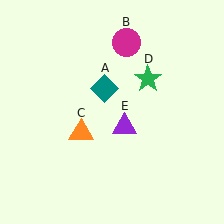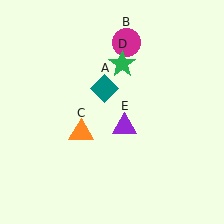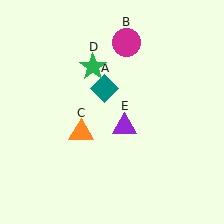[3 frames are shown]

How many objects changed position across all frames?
1 object changed position: green star (object D).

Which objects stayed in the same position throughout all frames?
Teal diamond (object A) and magenta circle (object B) and orange triangle (object C) and purple triangle (object E) remained stationary.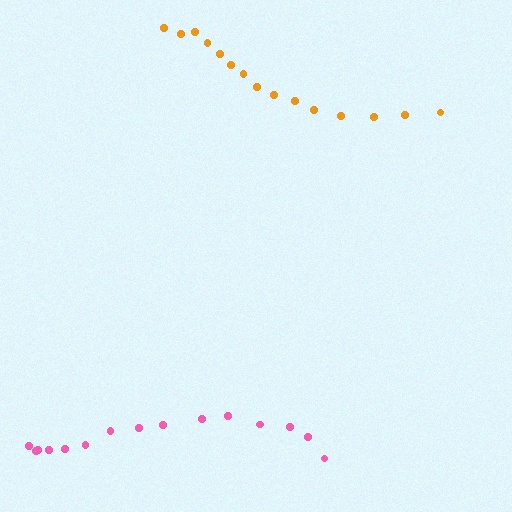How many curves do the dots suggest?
There are 2 distinct paths.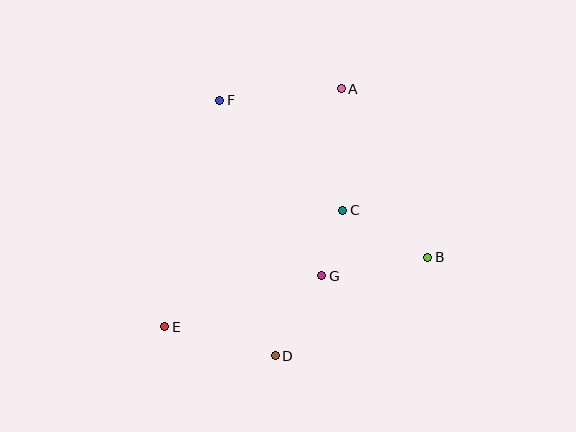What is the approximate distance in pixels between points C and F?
The distance between C and F is approximately 165 pixels.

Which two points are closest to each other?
Points C and G are closest to each other.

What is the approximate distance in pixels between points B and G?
The distance between B and G is approximately 108 pixels.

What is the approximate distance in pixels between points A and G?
The distance between A and G is approximately 188 pixels.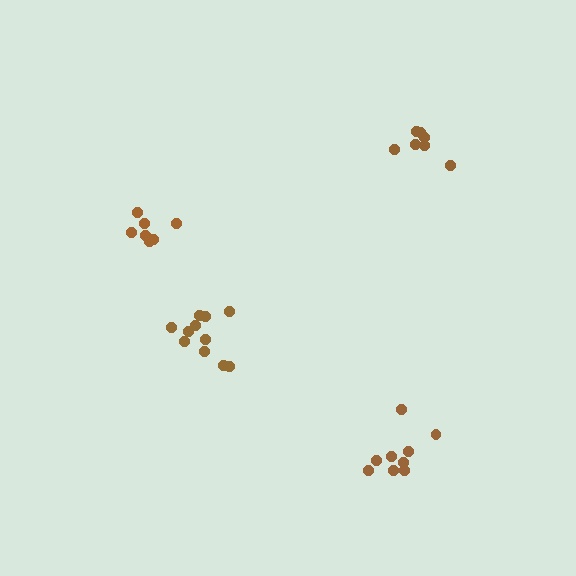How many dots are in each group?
Group 1: 11 dots, Group 2: 7 dots, Group 3: 7 dots, Group 4: 9 dots (34 total).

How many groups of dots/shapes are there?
There are 4 groups.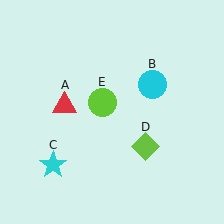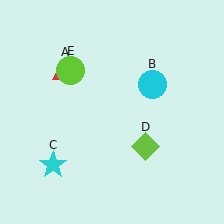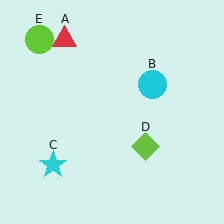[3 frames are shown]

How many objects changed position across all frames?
2 objects changed position: red triangle (object A), lime circle (object E).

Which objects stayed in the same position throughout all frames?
Cyan circle (object B) and cyan star (object C) and lime diamond (object D) remained stationary.